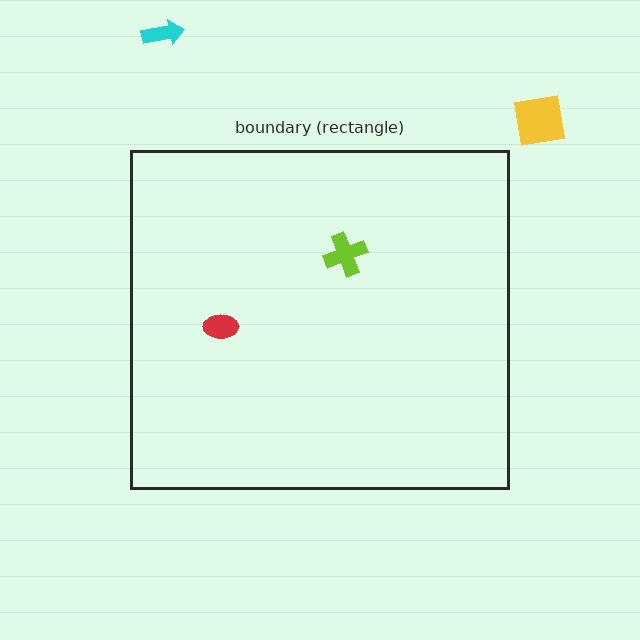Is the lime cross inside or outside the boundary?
Inside.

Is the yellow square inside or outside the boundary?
Outside.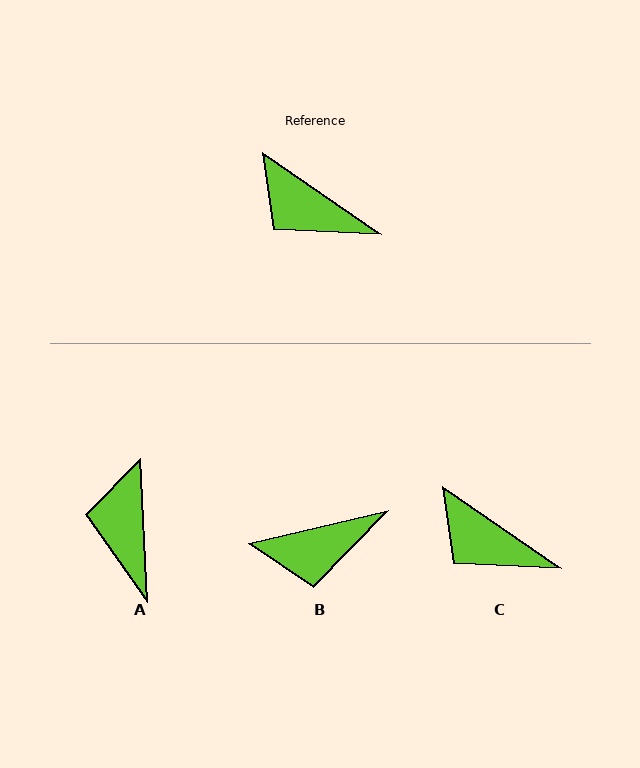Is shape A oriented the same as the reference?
No, it is off by about 53 degrees.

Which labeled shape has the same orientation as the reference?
C.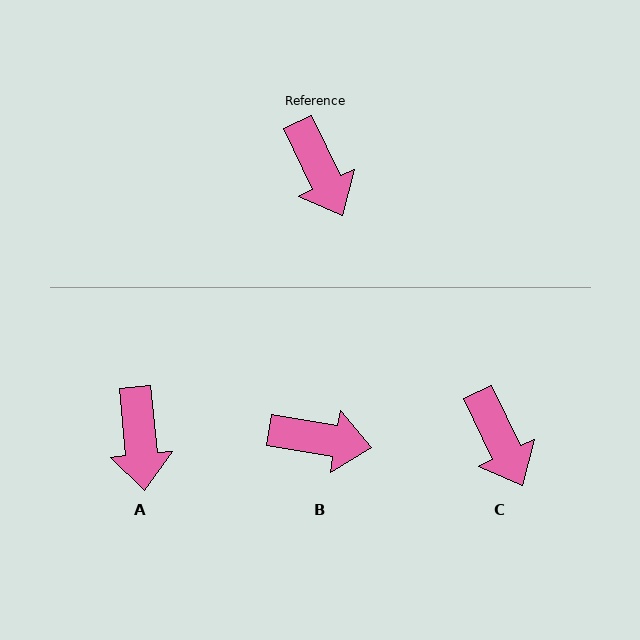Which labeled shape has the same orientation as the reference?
C.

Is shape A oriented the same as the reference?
No, it is off by about 21 degrees.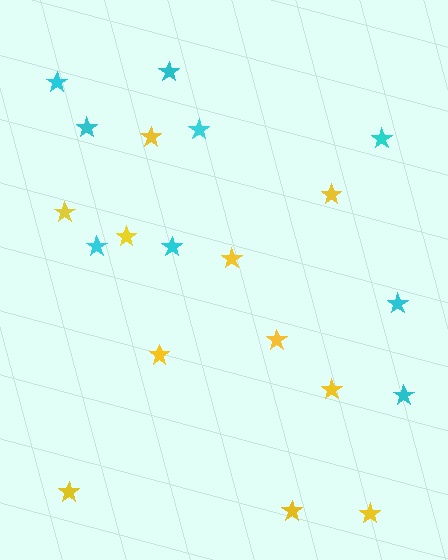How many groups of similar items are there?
There are 2 groups: one group of cyan stars (9) and one group of yellow stars (11).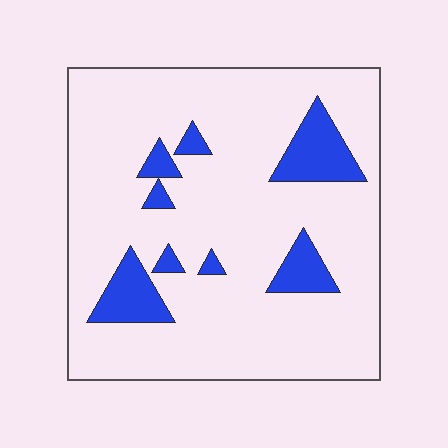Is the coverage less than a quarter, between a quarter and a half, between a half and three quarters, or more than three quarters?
Less than a quarter.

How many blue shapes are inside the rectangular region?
8.